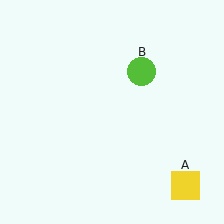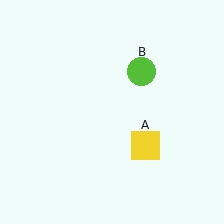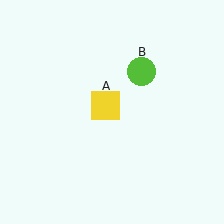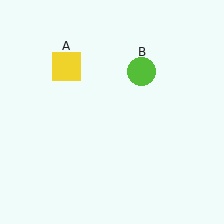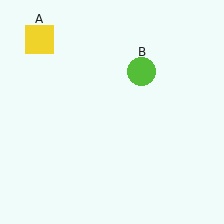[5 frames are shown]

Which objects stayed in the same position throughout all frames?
Lime circle (object B) remained stationary.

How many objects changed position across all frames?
1 object changed position: yellow square (object A).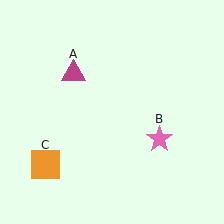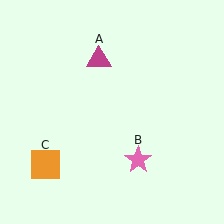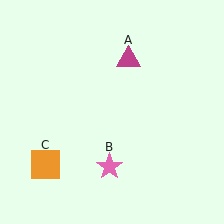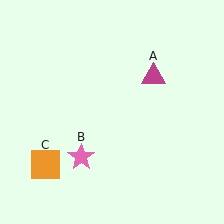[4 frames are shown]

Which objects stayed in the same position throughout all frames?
Orange square (object C) remained stationary.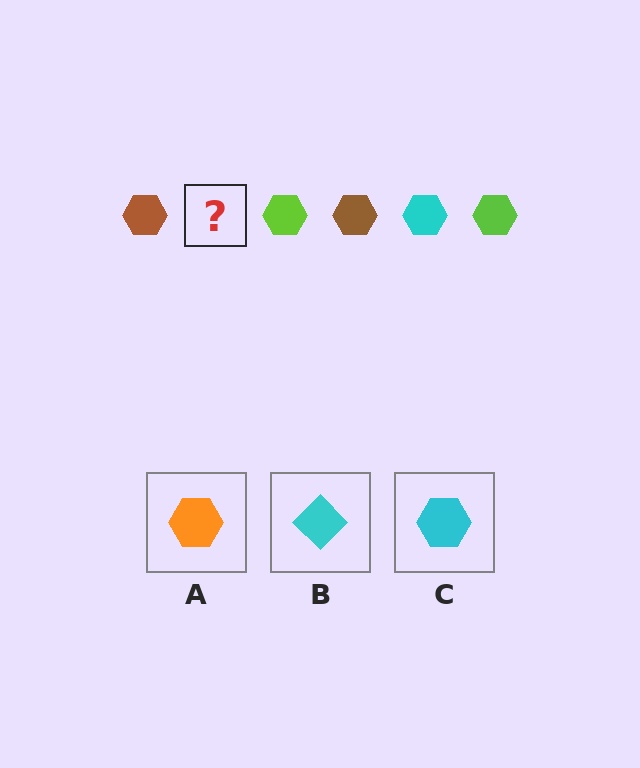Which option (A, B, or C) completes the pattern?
C.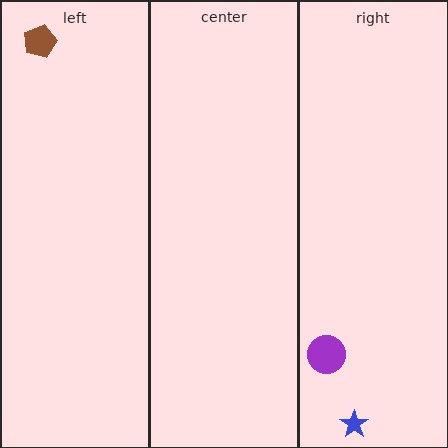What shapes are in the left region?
The brown pentagon.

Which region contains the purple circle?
The right region.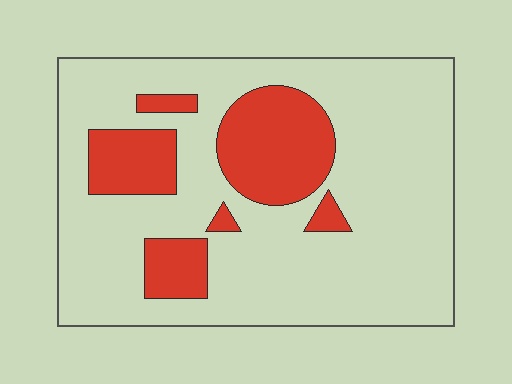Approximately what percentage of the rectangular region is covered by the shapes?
Approximately 20%.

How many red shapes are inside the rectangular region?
6.